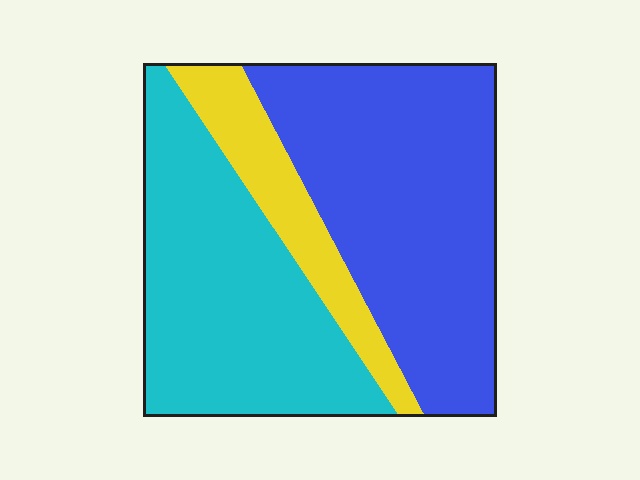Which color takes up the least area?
Yellow, at roughly 15%.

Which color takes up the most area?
Blue, at roughly 45%.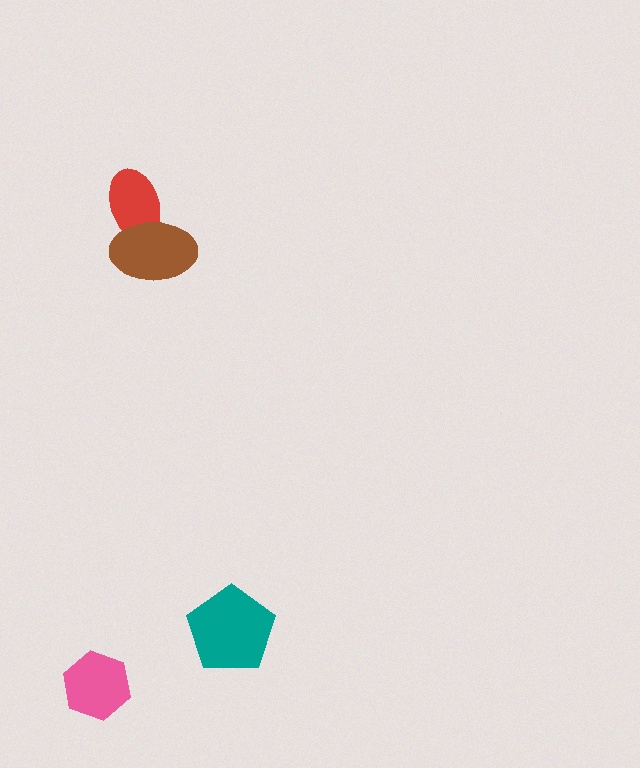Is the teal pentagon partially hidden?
No, no other shape covers it.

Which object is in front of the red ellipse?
The brown ellipse is in front of the red ellipse.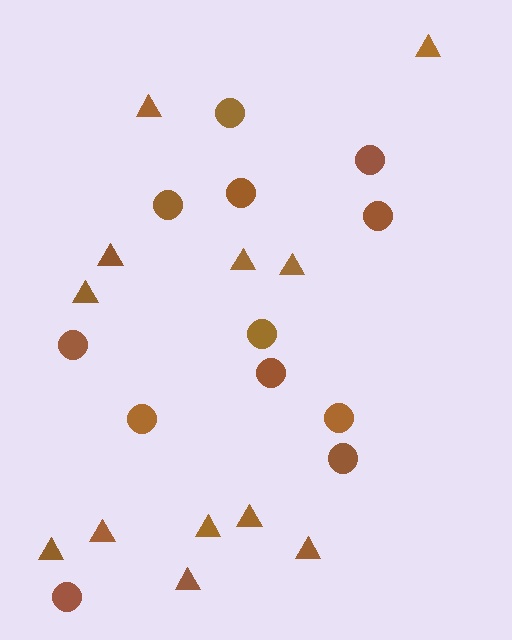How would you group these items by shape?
There are 2 groups: one group of triangles (12) and one group of circles (12).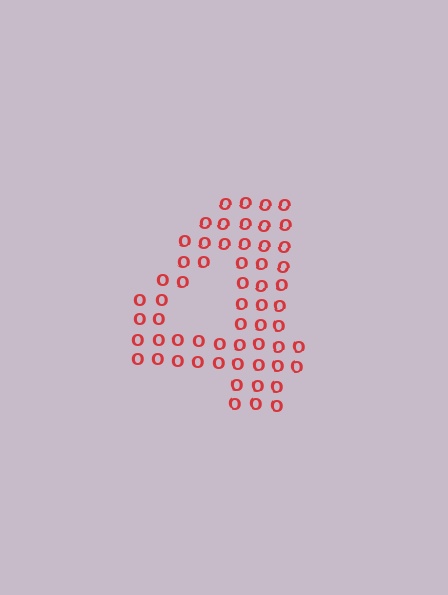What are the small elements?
The small elements are letter O's.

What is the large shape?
The large shape is the digit 4.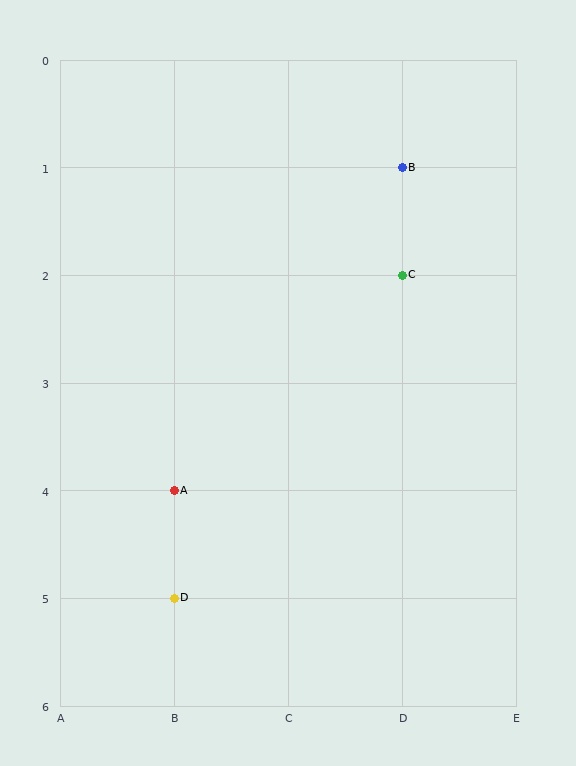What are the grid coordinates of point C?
Point C is at grid coordinates (D, 2).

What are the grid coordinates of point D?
Point D is at grid coordinates (B, 5).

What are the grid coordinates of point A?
Point A is at grid coordinates (B, 4).